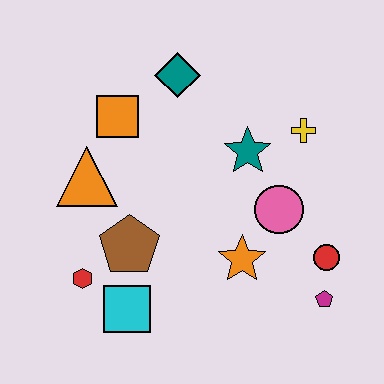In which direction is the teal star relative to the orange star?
The teal star is above the orange star.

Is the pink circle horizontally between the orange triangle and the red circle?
Yes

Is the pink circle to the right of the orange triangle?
Yes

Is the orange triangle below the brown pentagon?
No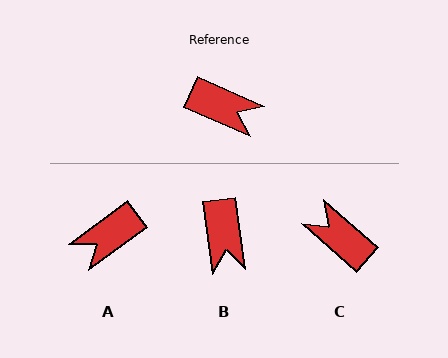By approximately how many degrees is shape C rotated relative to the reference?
Approximately 162 degrees counter-clockwise.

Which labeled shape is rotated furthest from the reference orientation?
C, about 162 degrees away.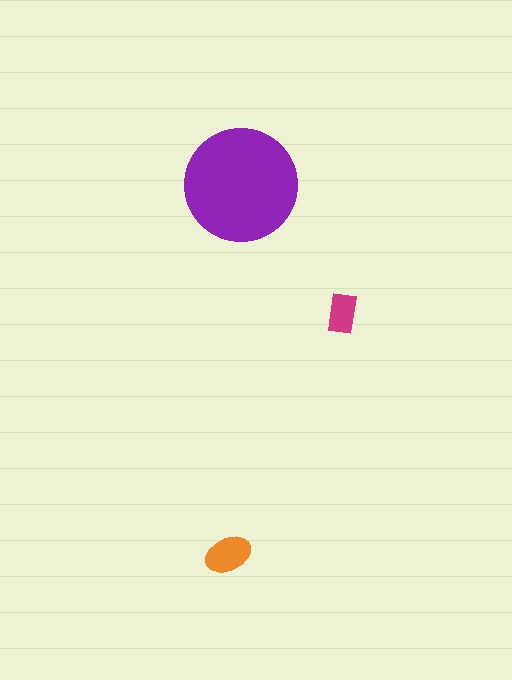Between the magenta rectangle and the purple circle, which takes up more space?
The purple circle.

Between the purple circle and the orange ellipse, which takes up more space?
The purple circle.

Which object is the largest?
The purple circle.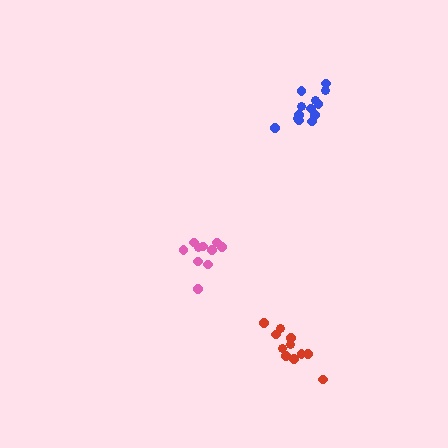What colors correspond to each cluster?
The clusters are colored: blue, pink, red.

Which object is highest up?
The blue cluster is topmost.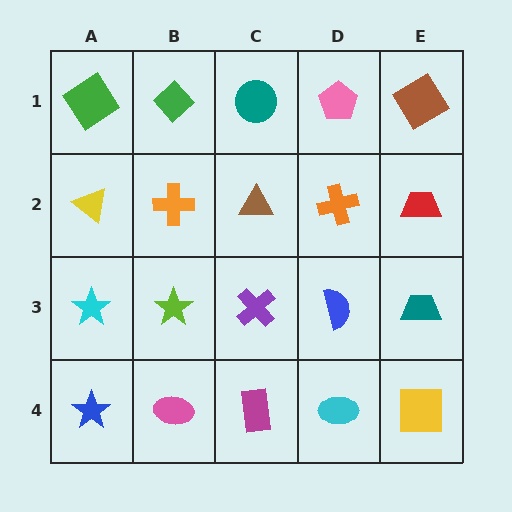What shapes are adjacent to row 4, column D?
A blue semicircle (row 3, column D), a magenta rectangle (row 4, column C), a yellow square (row 4, column E).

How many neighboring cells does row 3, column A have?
3.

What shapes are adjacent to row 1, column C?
A brown triangle (row 2, column C), a green diamond (row 1, column B), a pink pentagon (row 1, column D).